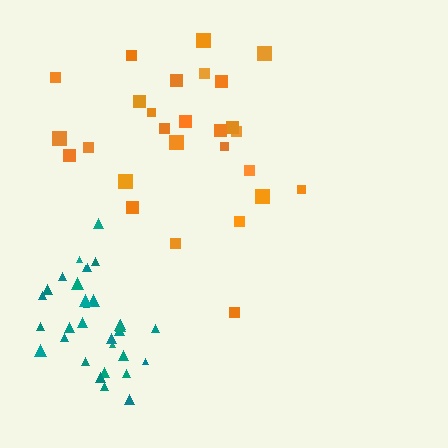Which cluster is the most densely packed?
Teal.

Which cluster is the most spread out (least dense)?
Orange.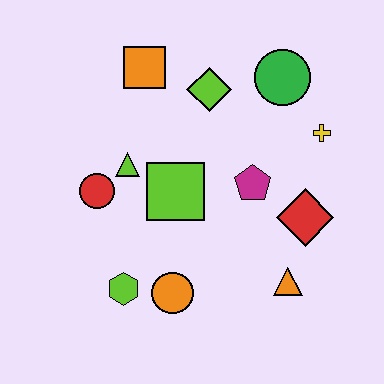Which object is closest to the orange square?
The lime diamond is closest to the orange square.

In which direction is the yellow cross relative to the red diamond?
The yellow cross is above the red diamond.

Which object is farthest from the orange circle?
The green circle is farthest from the orange circle.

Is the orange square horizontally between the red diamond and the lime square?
No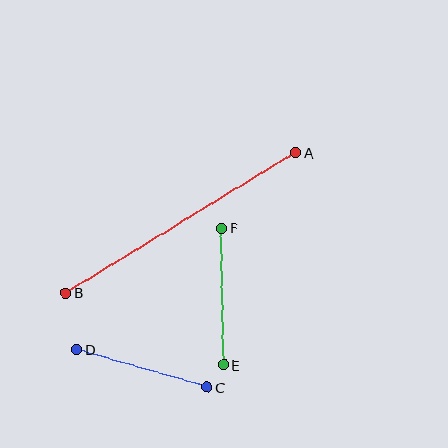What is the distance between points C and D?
The distance is approximately 136 pixels.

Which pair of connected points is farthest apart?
Points A and B are farthest apart.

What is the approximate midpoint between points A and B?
The midpoint is at approximately (181, 223) pixels.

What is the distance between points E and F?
The distance is approximately 137 pixels.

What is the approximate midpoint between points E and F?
The midpoint is at approximately (222, 297) pixels.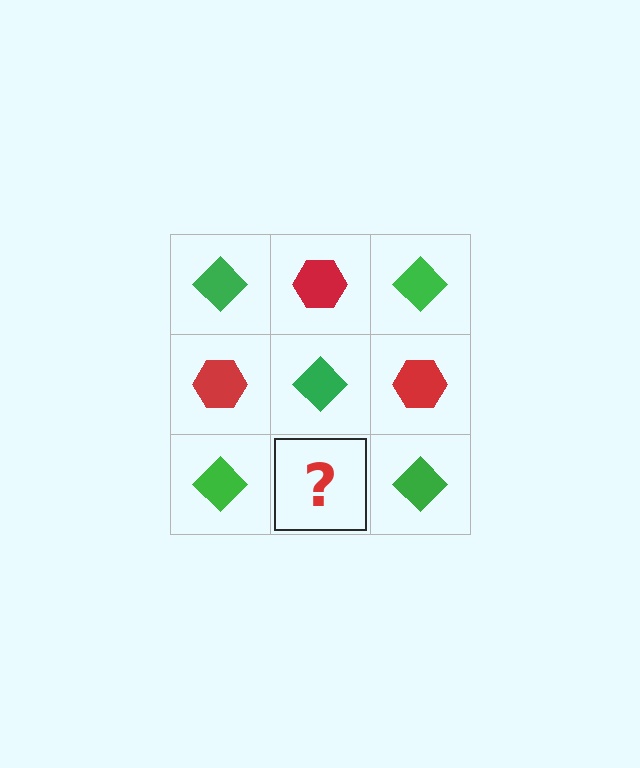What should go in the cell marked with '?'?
The missing cell should contain a red hexagon.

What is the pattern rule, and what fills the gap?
The rule is that it alternates green diamond and red hexagon in a checkerboard pattern. The gap should be filled with a red hexagon.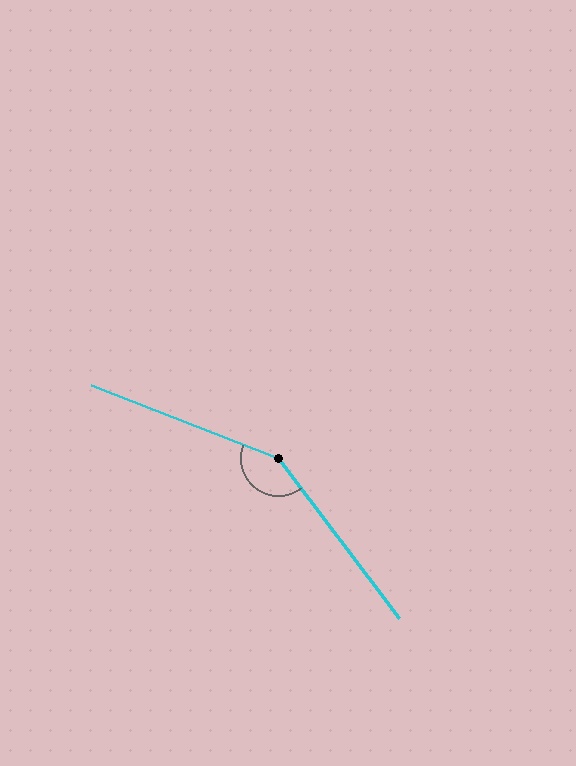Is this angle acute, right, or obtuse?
It is obtuse.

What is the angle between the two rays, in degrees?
Approximately 149 degrees.